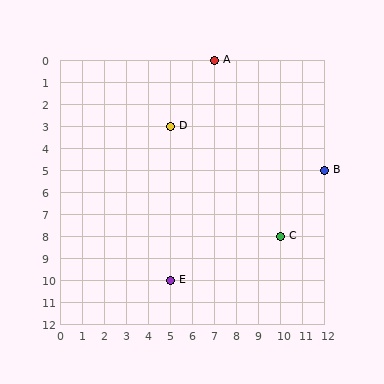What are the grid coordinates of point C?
Point C is at grid coordinates (10, 8).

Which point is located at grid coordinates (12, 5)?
Point B is at (12, 5).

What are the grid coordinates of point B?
Point B is at grid coordinates (12, 5).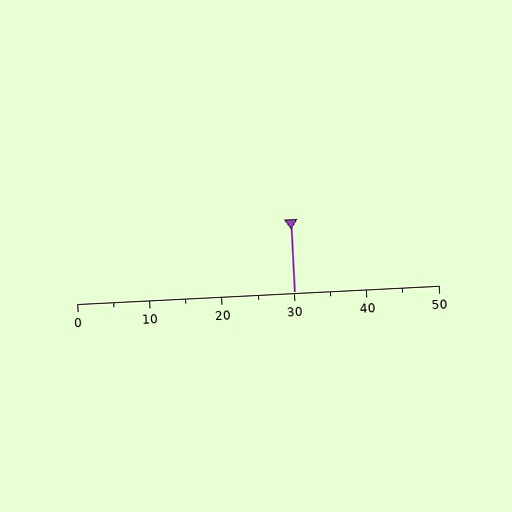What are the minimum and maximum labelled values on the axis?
The axis runs from 0 to 50.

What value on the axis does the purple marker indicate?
The marker indicates approximately 30.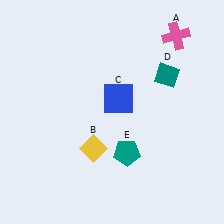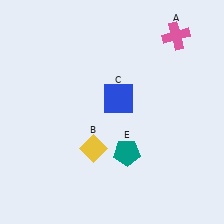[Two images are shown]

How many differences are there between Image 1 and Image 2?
There is 1 difference between the two images.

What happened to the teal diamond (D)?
The teal diamond (D) was removed in Image 2. It was in the top-right area of Image 1.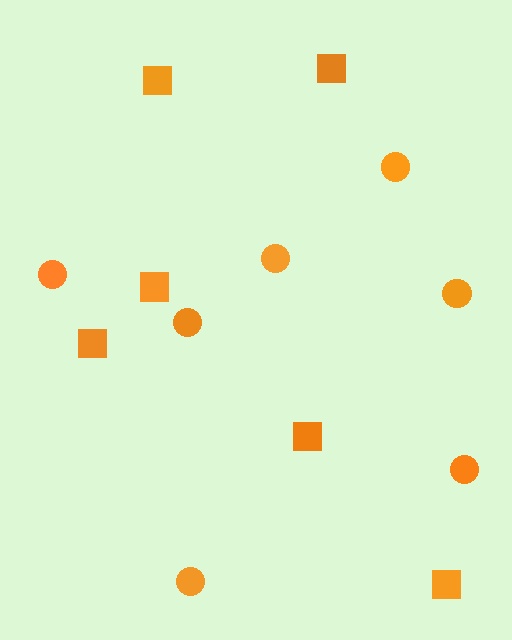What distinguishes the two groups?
There are 2 groups: one group of squares (6) and one group of circles (7).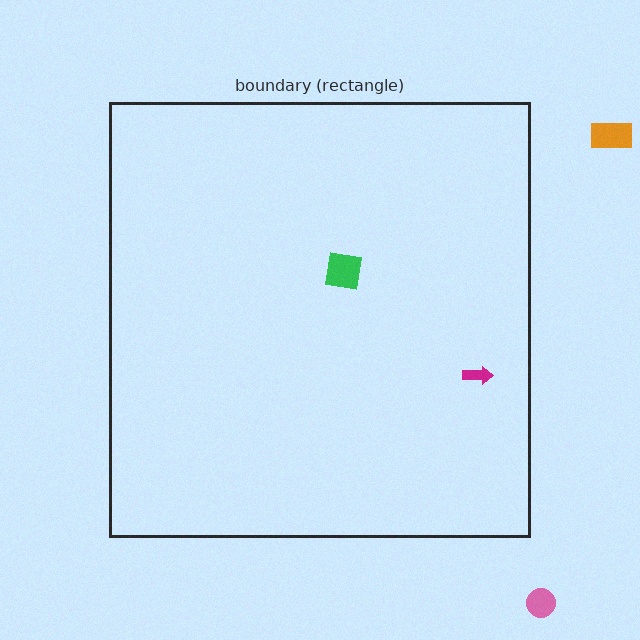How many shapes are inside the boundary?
2 inside, 2 outside.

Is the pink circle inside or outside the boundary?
Outside.